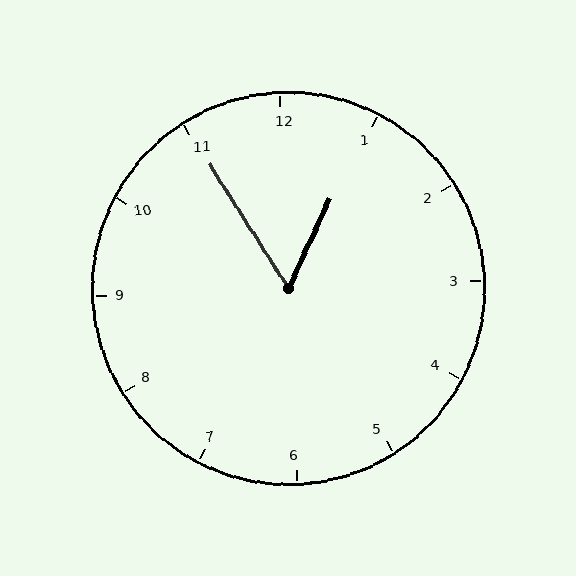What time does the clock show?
12:55.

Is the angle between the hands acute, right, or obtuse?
It is acute.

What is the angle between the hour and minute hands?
Approximately 58 degrees.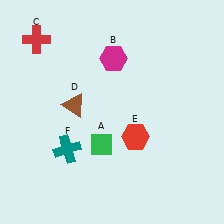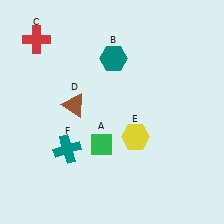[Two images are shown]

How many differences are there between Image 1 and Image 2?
There are 2 differences between the two images.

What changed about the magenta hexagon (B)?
In Image 1, B is magenta. In Image 2, it changed to teal.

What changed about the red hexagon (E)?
In Image 1, E is red. In Image 2, it changed to yellow.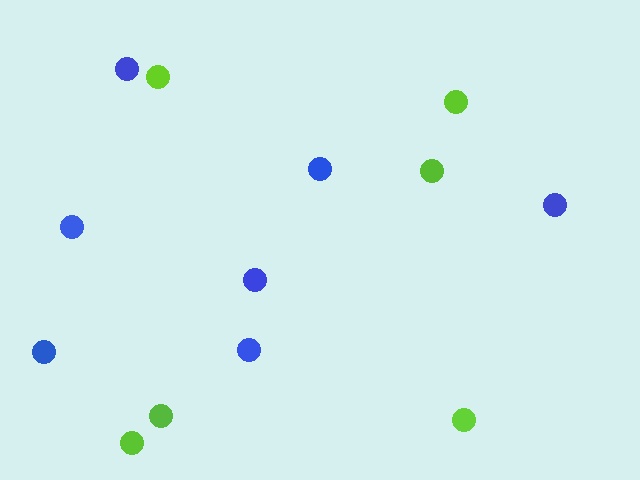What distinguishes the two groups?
There are 2 groups: one group of blue circles (7) and one group of lime circles (6).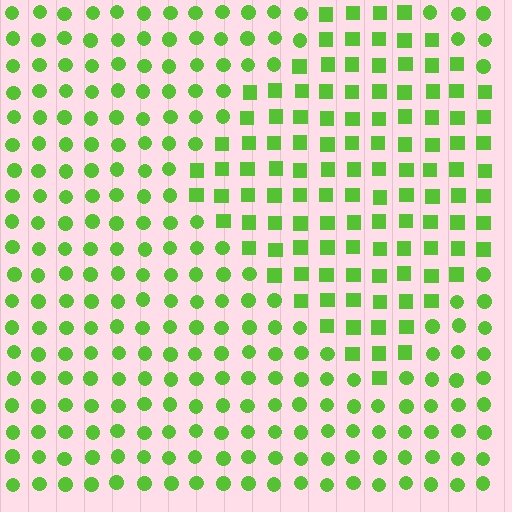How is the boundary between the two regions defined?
The boundary is defined by a change in element shape: squares inside vs. circles outside. All elements share the same color and spacing.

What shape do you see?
I see a diamond.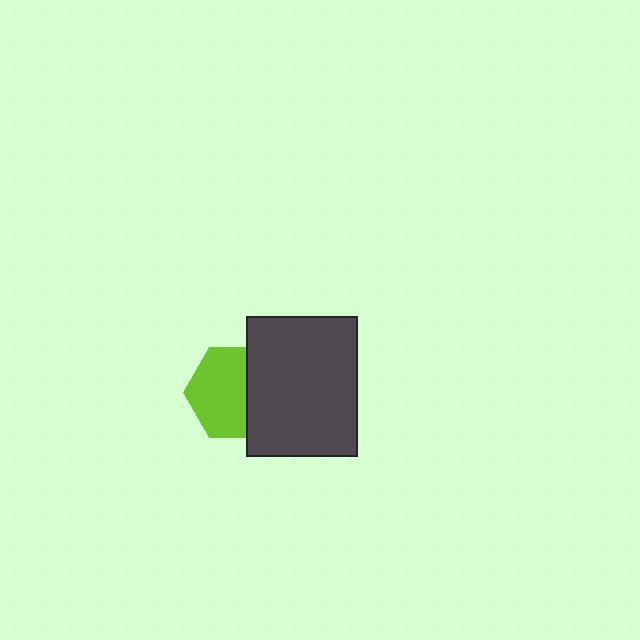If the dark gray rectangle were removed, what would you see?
You would see the complete lime hexagon.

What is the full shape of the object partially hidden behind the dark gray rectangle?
The partially hidden object is a lime hexagon.